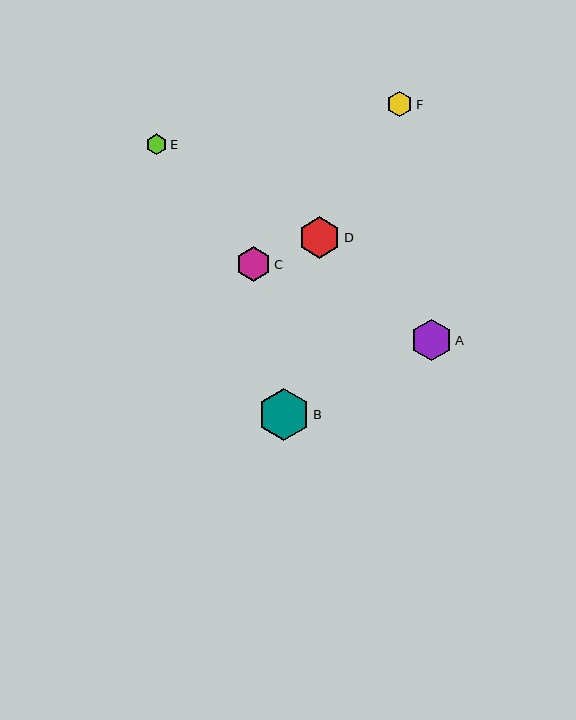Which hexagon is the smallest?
Hexagon E is the smallest with a size of approximately 21 pixels.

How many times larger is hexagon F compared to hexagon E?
Hexagon F is approximately 1.2 times the size of hexagon E.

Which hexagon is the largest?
Hexagon B is the largest with a size of approximately 52 pixels.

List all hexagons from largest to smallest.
From largest to smallest: B, A, D, C, F, E.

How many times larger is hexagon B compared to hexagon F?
Hexagon B is approximately 2.1 times the size of hexagon F.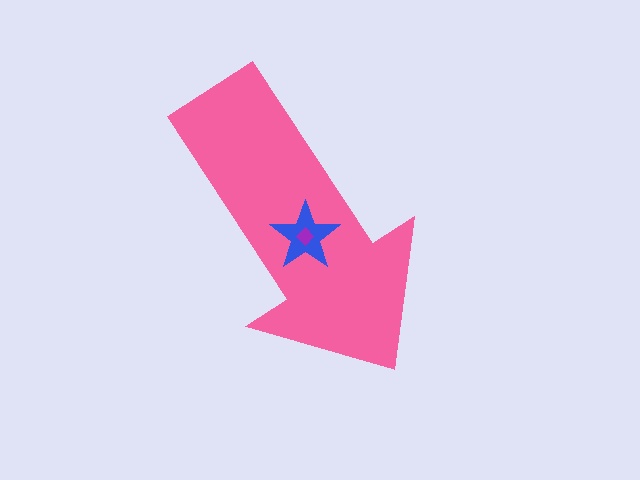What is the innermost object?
The purple diamond.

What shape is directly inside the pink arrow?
The blue star.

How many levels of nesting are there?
3.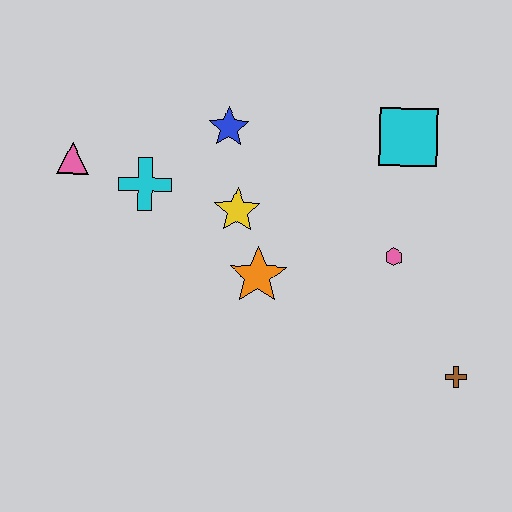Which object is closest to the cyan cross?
The pink triangle is closest to the cyan cross.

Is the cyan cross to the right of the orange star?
No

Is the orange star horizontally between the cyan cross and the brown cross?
Yes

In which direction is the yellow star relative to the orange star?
The yellow star is above the orange star.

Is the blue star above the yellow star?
Yes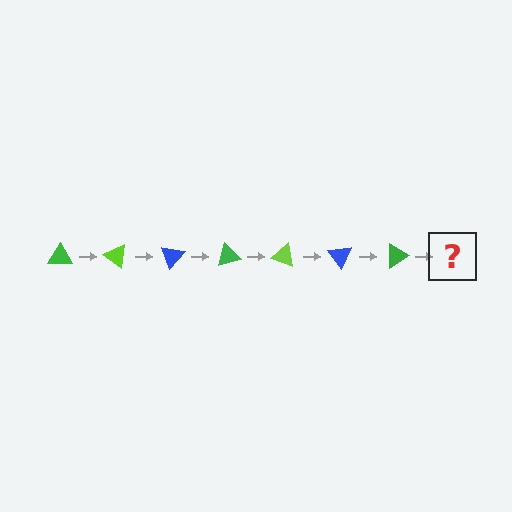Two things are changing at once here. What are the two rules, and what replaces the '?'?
The two rules are that it rotates 35 degrees each step and the color cycles through green, lime, and blue. The '?' should be a lime triangle, rotated 245 degrees from the start.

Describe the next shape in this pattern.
It should be a lime triangle, rotated 245 degrees from the start.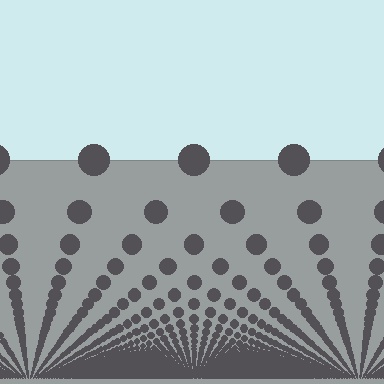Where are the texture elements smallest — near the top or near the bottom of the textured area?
Near the bottom.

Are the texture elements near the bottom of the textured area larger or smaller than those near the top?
Smaller. The gradient is inverted — elements near the bottom are smaller and denser.